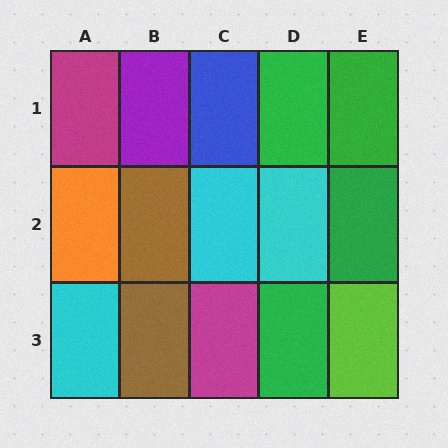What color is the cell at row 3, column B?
Brown.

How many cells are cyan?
3 cells are cyan.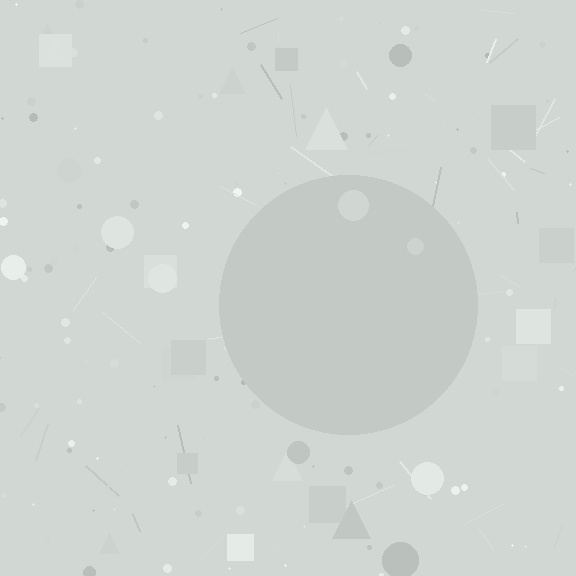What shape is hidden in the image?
A circle is hidden in the image.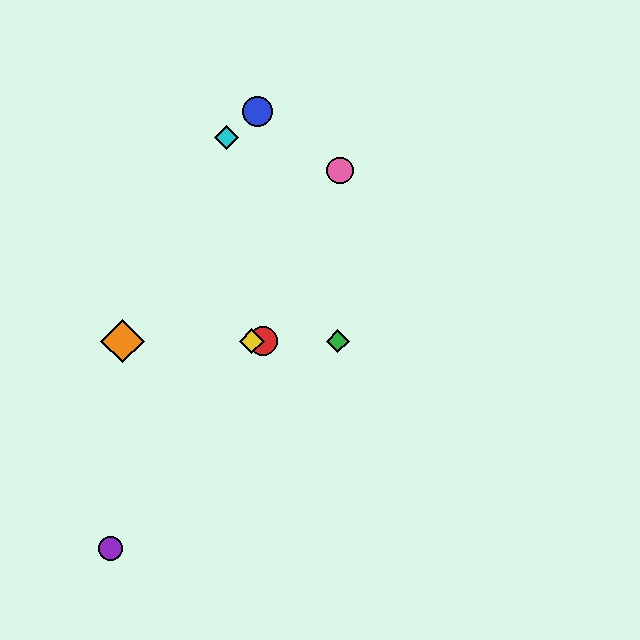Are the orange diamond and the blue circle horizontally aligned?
No, the orange diamond is at y≈341 and the blue circle is at y≈111.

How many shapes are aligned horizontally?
4 shapes (the red circle, the green diamond, the yellow diamond, the orange diamond) are aligned horizontally.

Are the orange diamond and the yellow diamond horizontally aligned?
Yes, both are at y≈341.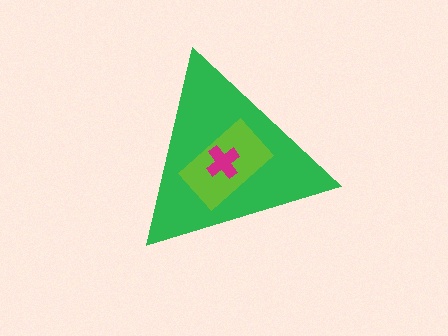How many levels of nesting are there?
3.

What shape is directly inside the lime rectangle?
The magenta cross.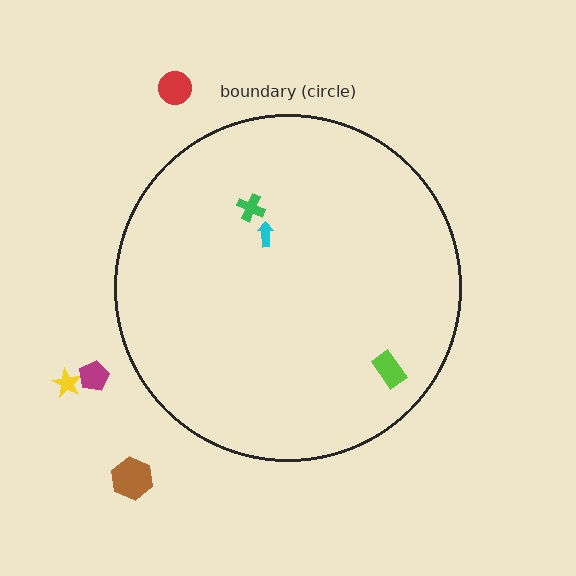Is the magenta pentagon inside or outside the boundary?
Outside.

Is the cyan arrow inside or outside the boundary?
Inside.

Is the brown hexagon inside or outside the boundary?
Outside.